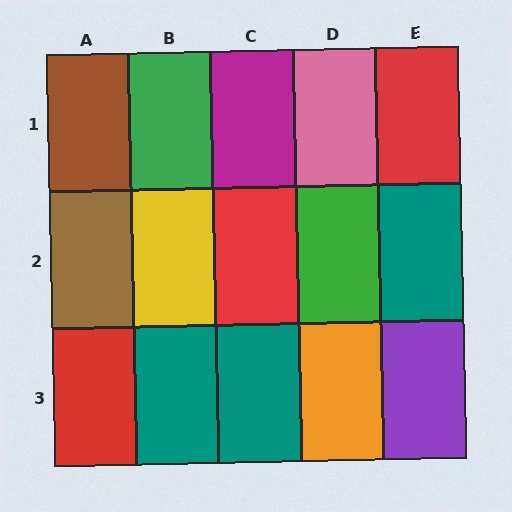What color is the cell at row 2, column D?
Green.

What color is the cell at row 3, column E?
Purple.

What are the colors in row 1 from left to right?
Brown, green, magenta, pink, red.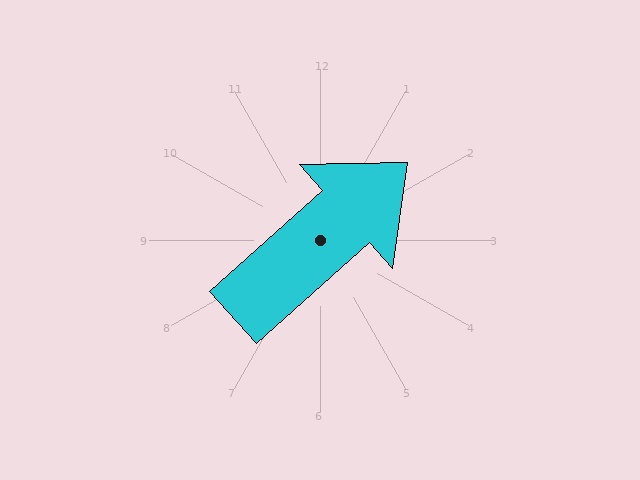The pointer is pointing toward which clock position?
Roughly 2 o'clock.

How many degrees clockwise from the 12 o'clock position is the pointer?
Approximately 48 degrees.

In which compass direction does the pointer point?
Northeast.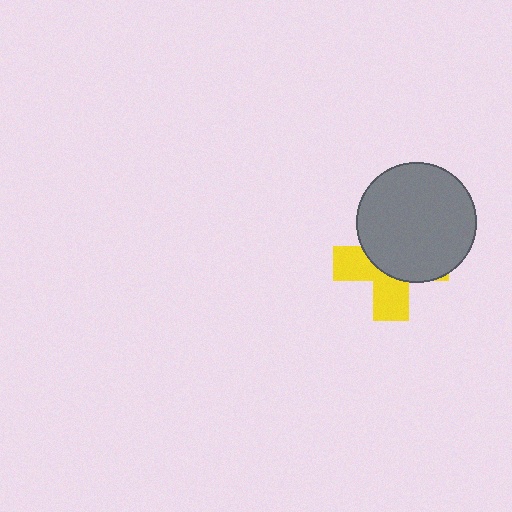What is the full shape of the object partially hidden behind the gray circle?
The partially hidden object is a yellow cross.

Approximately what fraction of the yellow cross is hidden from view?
Roughly 57% of the yellow cross is hidden behind the gray circle.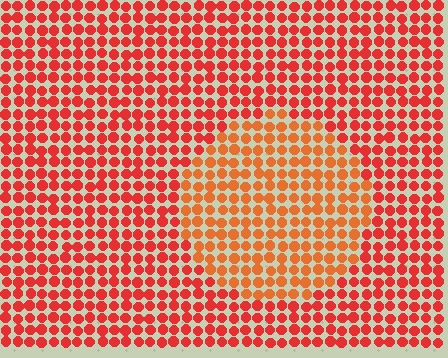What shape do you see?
I see a circle.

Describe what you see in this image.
The image is filled with small red elements in a uniform arrangement. A circle-shaped region is visible where the elements are tinted to a slightly different hue, forming a subtle color boundary.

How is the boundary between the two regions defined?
The boundary is defined purely by a slight shift in hue (about 22 degrees). Spacing, size, and orientation are identical on both sides.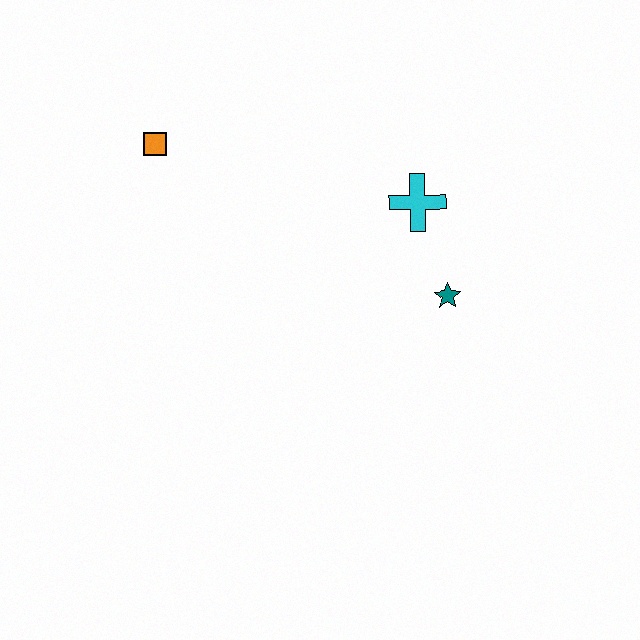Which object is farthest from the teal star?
The orange square is farthest from the teal star.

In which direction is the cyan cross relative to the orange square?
The cyan cross is to the right of the orange square.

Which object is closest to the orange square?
The cyan cross is closest to the orange square.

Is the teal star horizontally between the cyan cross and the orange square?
No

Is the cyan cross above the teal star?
Yes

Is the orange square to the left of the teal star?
Yes